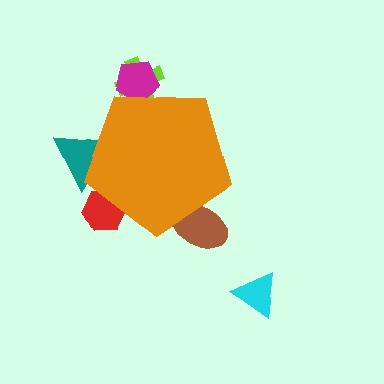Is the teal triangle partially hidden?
Yes, the teal triangle is partially hidden behind the orange pentagon.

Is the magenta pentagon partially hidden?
Yes, the magenta pentagon is partially hidden behind the orange pentagon.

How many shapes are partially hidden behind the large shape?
5 shapes are partially hidden.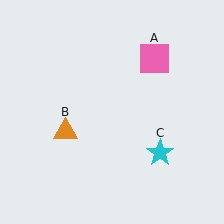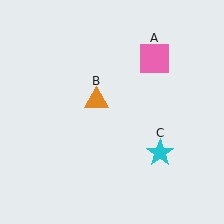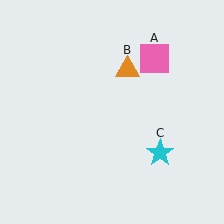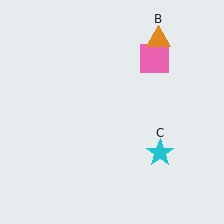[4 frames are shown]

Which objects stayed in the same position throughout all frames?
Pink square (object A) and cyan star (object C) remained stationary.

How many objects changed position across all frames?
1 object changed position: orange triangle (object B).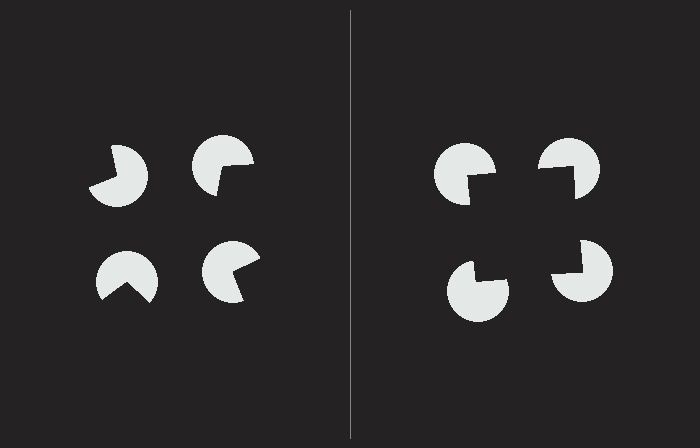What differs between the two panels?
The pac-man discs are positioned identically on both sides; only the wedge orientations differ. On the right they align to a square; on the left they are misaligned.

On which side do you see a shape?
An illusory square appears on the right side. On the left side the wedge cuts are rotated, so no coherent shape forms.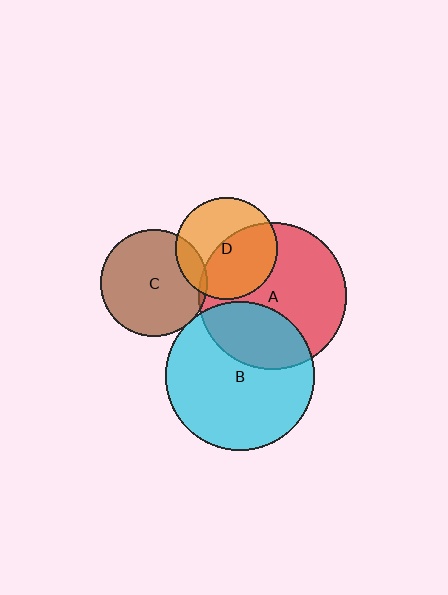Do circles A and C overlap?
Yes.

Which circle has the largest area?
Circle B (cyan).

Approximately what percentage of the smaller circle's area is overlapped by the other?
Approximately 5%.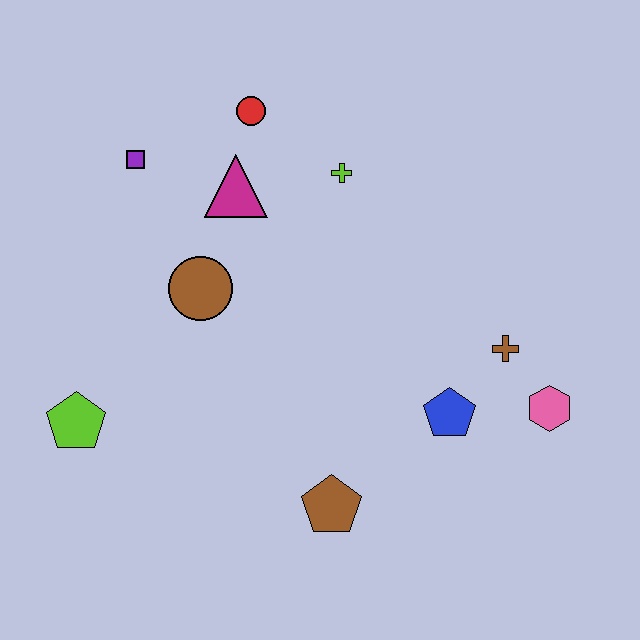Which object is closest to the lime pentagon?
The brown circle is closest to the lime pentagon.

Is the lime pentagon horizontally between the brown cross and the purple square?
No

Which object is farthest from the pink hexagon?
The purple square is farthest from the pink hexagon.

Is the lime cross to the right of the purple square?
Yes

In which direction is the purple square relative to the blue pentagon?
The purple square is to the left of the blue pentagon.